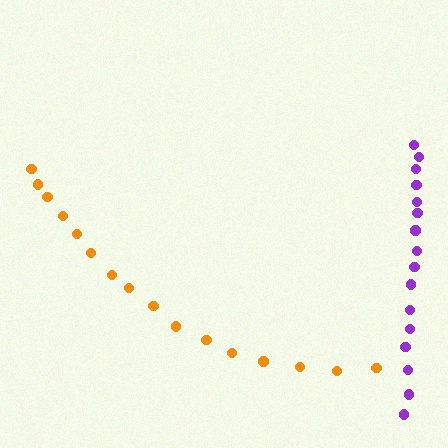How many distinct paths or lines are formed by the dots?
There are 2 distinct paths.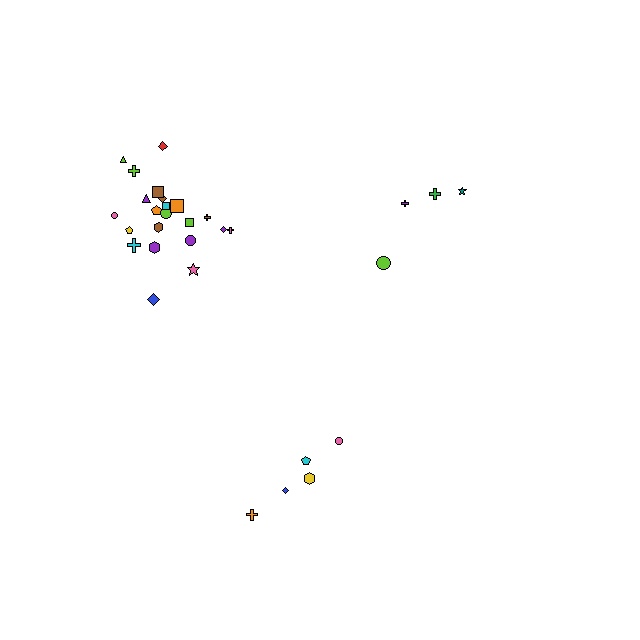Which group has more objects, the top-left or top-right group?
The top-left group.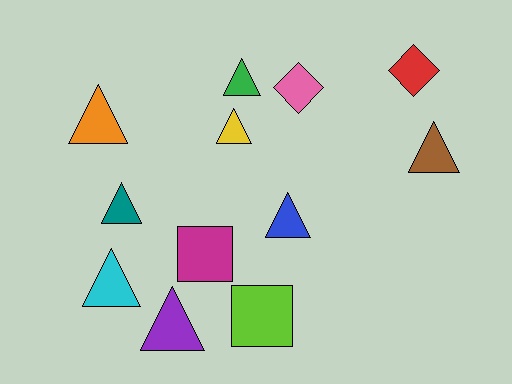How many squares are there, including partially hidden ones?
There are 2 squares.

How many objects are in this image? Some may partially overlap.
There are 12 objects.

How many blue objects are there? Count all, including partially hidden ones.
There is 1 blue object.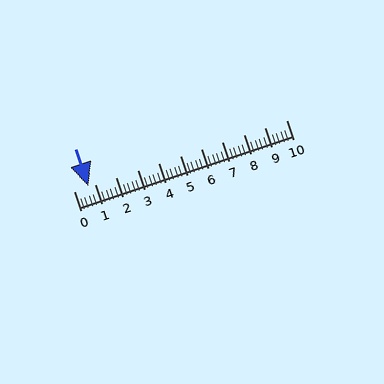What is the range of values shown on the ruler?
The ruler shows values from 0 to 10.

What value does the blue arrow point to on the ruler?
The blue arrow points to approximately 0.7.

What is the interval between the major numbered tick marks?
The major tick marks are spaced 1 units apart.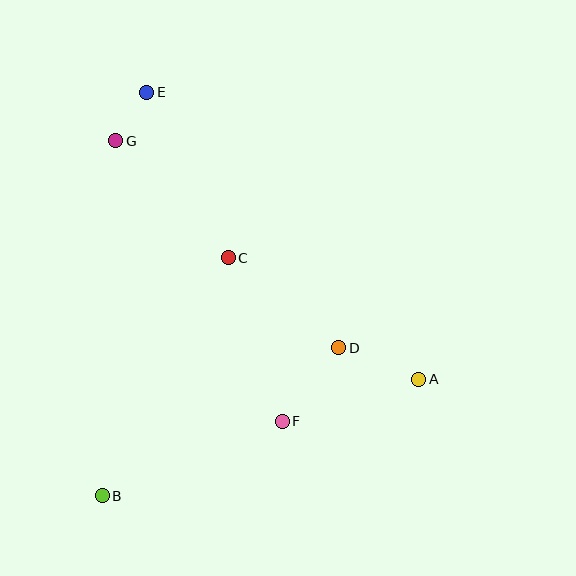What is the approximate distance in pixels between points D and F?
The distance between D and F is approximately 93 pixels.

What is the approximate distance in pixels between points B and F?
The distance between B and F is approximately 195 pixels.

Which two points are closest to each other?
Points E and G are closest to each other.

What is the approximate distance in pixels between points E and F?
The distance between E and F is approximately 356 pixels.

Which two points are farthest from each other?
Points B and E are farthest from each other.